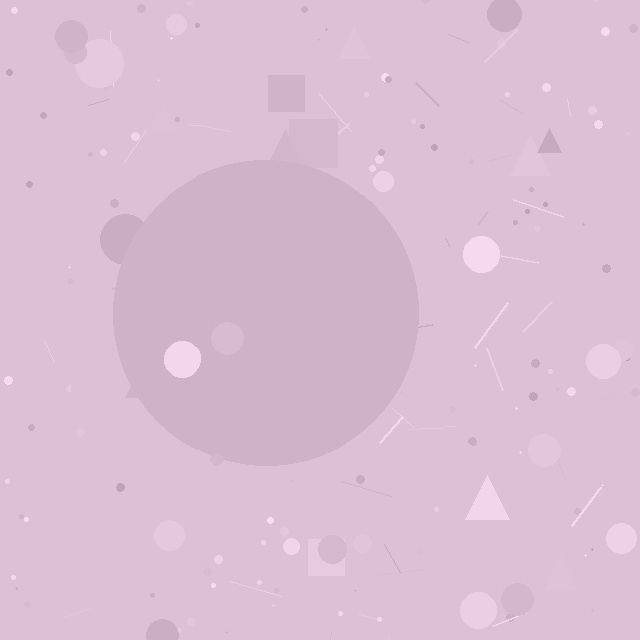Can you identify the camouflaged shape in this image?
The camouflaged shape is a circle.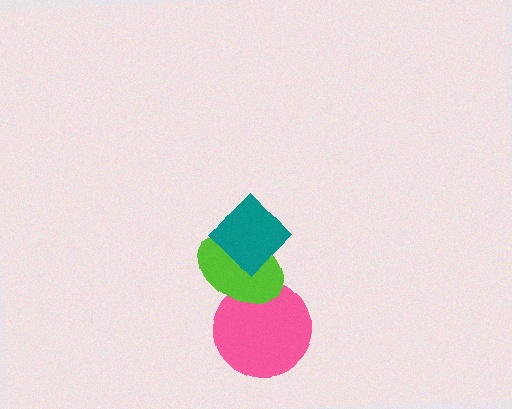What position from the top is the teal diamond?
The teal diamond is 1st from the top.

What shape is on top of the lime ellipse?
The teal diamond is on top of the lime ellipse.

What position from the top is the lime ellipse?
The lime ellipse is 2nd from the top.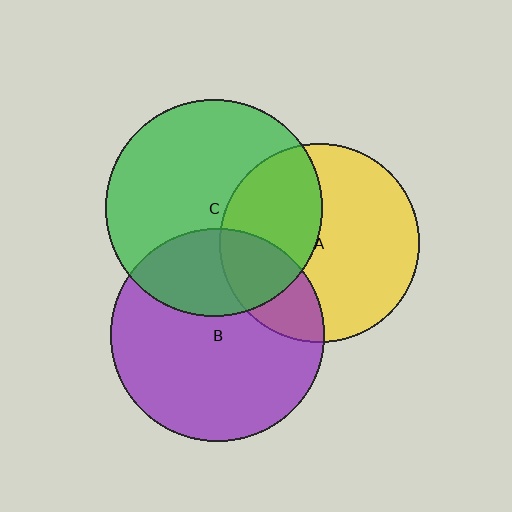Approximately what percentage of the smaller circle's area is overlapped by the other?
Approximately 40%.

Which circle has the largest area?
Circle C (green).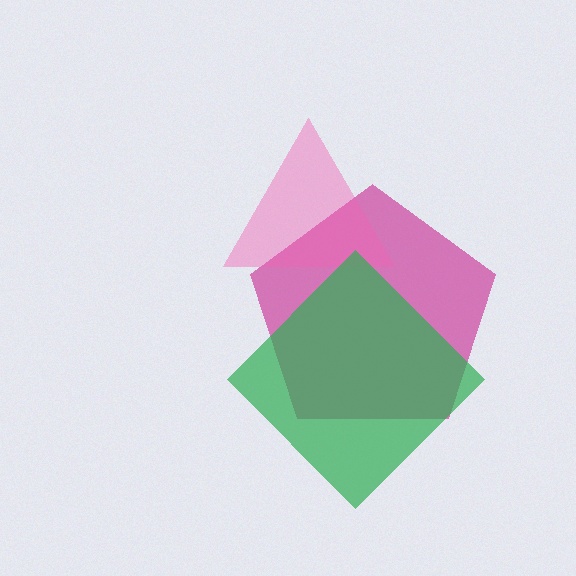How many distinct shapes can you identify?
There are 3 distinct shapes: a magenta pentagon, a pink triangle, a green diamond.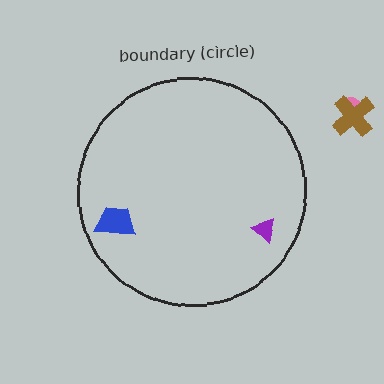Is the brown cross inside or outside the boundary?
Outside.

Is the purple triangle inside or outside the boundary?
Inside.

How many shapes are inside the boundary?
2 inside, 2 outside.